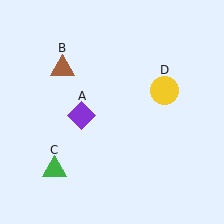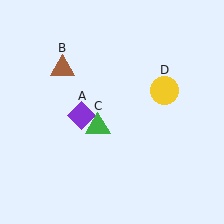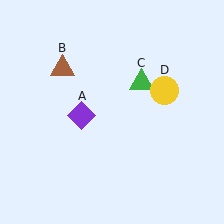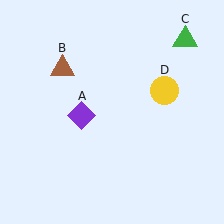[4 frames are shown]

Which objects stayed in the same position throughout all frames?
Purple diamond (object A) and brown triangle (object B) and yellow circle (object D) remained stationary.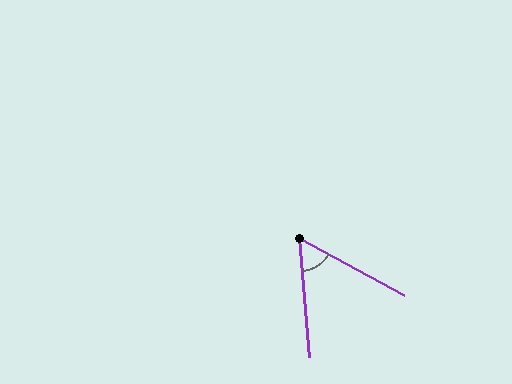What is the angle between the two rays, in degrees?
Approximately 57 degrees.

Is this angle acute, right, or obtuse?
It is acute.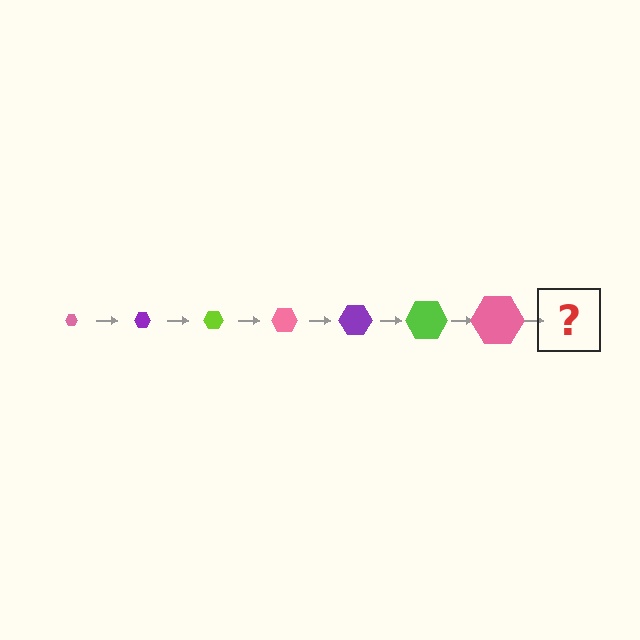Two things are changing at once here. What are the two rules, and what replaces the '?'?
The two rules are that the hexagon grows larger each step and the color cycles through pink, purple, and lime. The '?' should be a purple hexagon, larger than the previous one.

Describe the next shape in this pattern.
It should be a purple hexagon, larger than the previous one.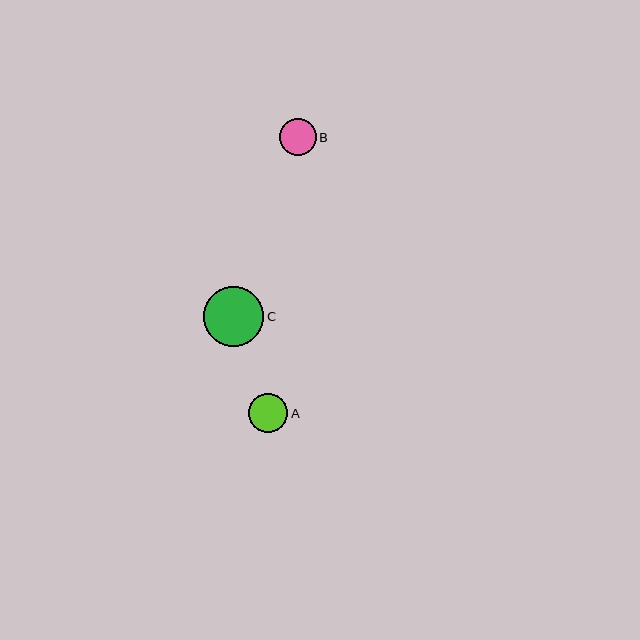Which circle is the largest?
Circle C is the largest with a size of approximately 60 pixels.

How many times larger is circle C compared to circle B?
Circle C is approximately 1.6 times the size of circle B.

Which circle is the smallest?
Circle B is the smallest with a size of approximately 37 pixels.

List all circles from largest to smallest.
From largest to smallest: C, A, B.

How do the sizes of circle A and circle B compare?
Circle A and circle B are approximately the same size.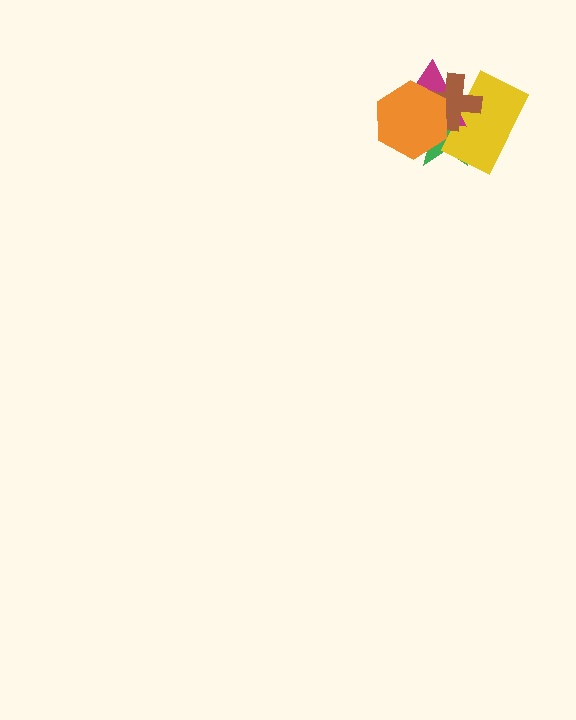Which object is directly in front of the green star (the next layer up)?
The yellow rectangle is directly in front of the green star.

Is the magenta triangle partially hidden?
Yes, it is partially covered by another shape.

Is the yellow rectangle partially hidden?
Yes, it is partially covered by another shape.